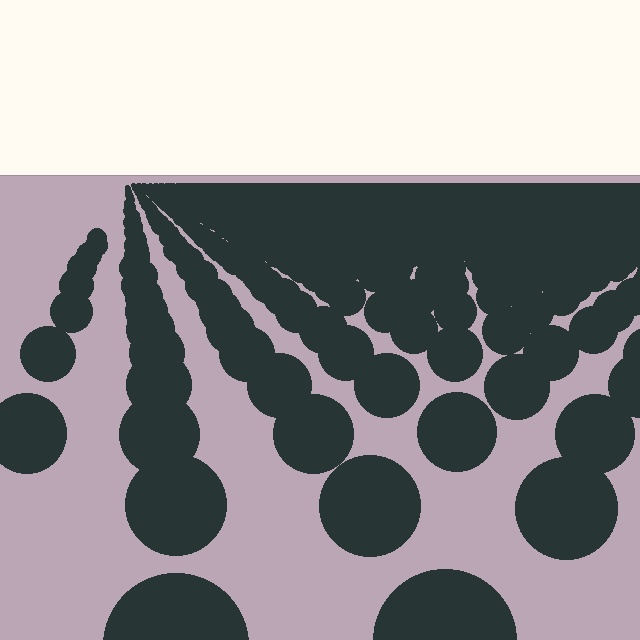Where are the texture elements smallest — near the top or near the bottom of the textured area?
Near the top.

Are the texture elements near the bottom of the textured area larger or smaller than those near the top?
Larger. Near the bottom, elements are closer to the viewer and appear at a bigger on-screen size.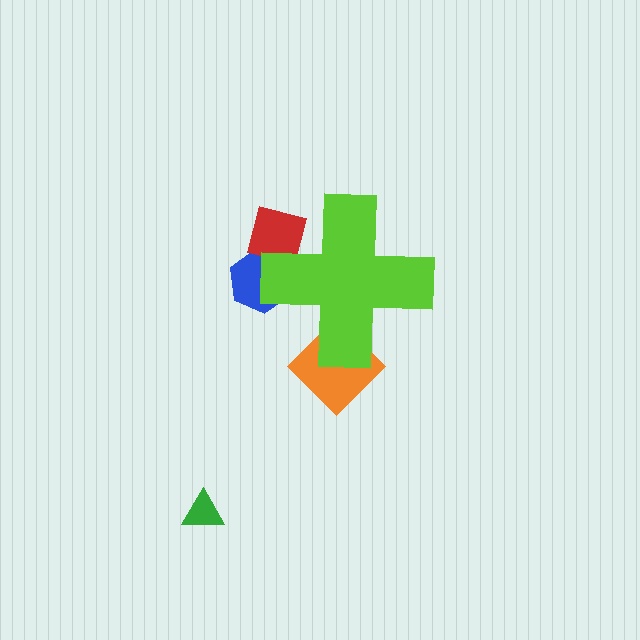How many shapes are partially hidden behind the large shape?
3 shapes are partially hidden.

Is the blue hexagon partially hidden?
Yes, the blue hexagon is partially hidden behind the lime cross.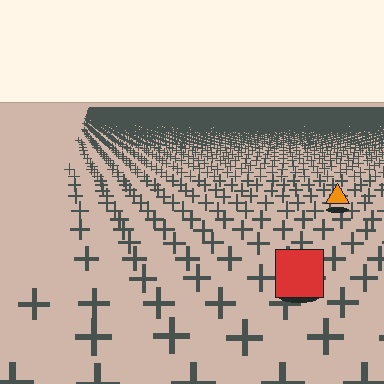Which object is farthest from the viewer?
The orange triangle is farthest from the viewer. It appears smaller and the ground texture around it is denser.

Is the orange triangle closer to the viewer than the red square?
No. The red square is closer — you can tell from the texture gradient: the ground texture is coarser near it.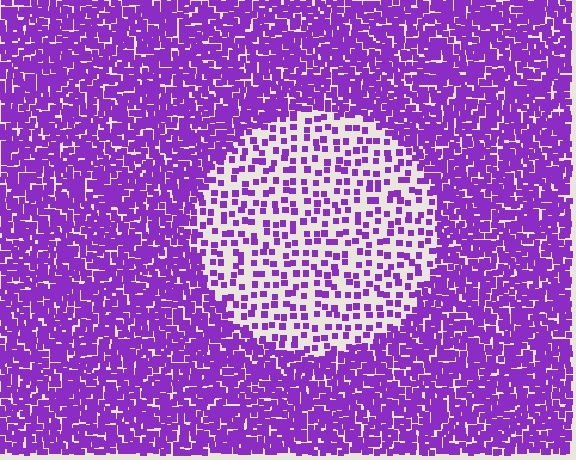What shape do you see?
I see a circle.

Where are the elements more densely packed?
The elements are more densely packed outside the circle boundary.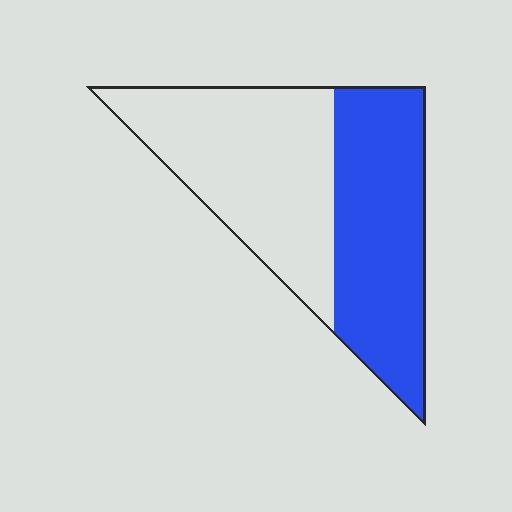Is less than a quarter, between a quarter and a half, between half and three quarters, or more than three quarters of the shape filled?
Between a quarter and a half.